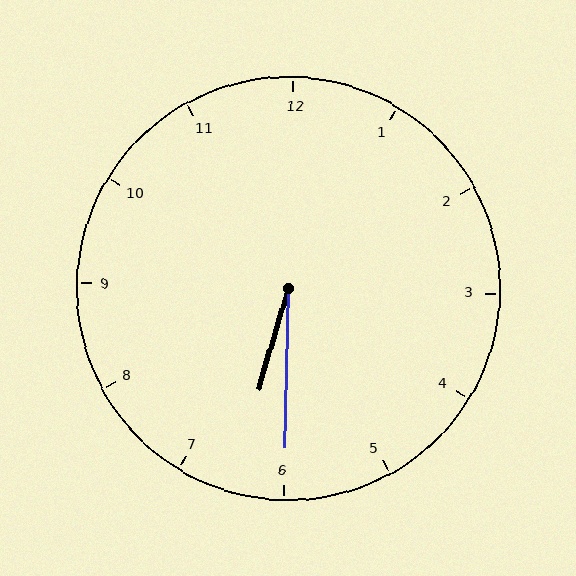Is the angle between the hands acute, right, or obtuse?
It is acute.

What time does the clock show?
6:30.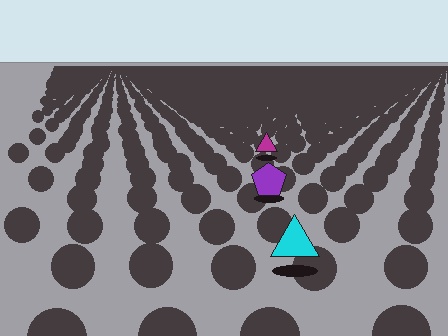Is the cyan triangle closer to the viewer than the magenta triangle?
Yes. The cyan triangle is closer — you can tell from the texture gradient: the ground texture is coarser near it.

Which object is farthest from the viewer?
The magenta triangle is farthest from the viewer. It appears smaller and the ground texture around it is denser.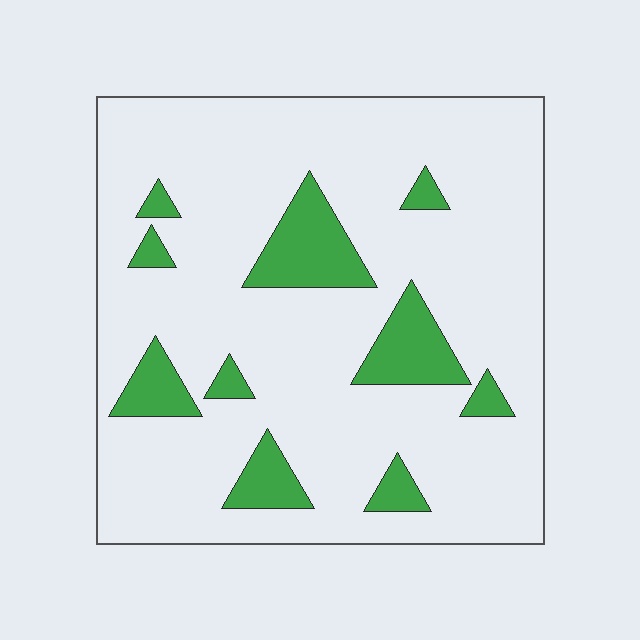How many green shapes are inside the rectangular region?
10.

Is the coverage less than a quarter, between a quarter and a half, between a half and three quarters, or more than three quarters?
Less than a quarter.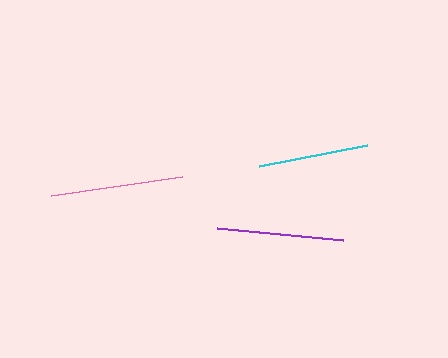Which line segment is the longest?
The pink line is the longest at approximately 133 pixels.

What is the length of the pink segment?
The pink segment is approximately 133 pixels long.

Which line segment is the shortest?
The cyan line is the shortest at approximately 110 pixels.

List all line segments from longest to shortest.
From longest to shortest: pink, purple, cyan.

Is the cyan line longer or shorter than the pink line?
The pink line is longer than the cyan line.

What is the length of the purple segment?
The purple segment is approximately 126 pixels long.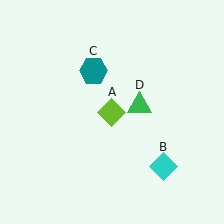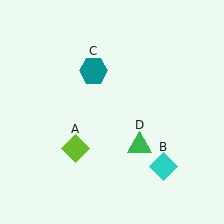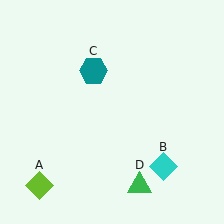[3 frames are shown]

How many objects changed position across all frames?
2 objects changed position: lime diamond (object A), green triangle (object D).